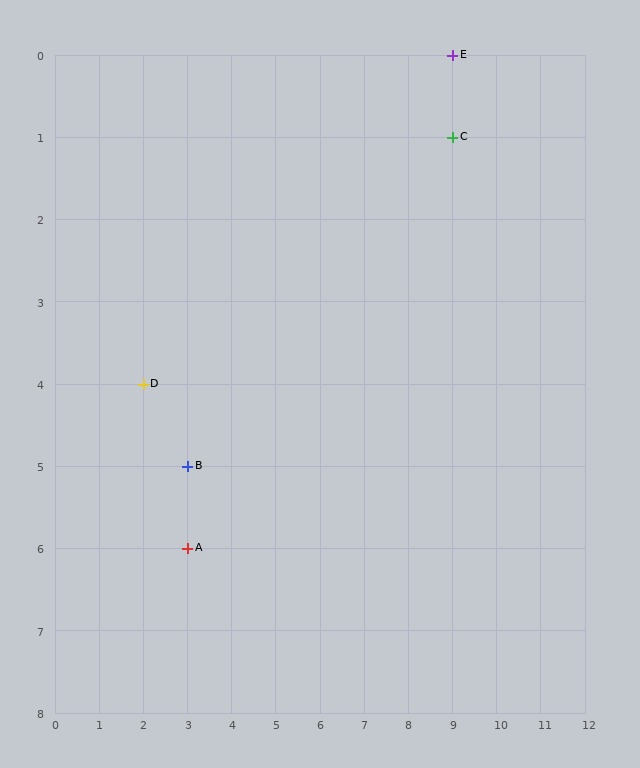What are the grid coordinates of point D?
Point D is at grid coordinates (2, 4).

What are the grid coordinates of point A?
Point A is at grid coordinates (3, 6).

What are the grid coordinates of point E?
Point E is at grid coordinates (9, 0).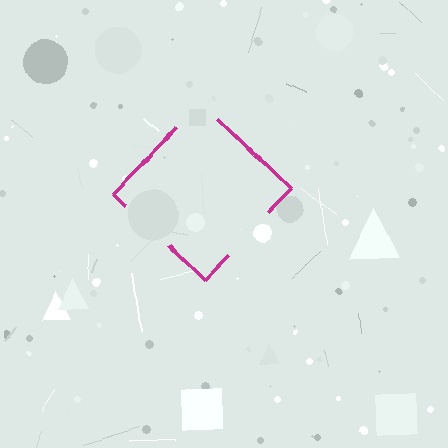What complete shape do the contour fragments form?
The contour fragments form a diamond.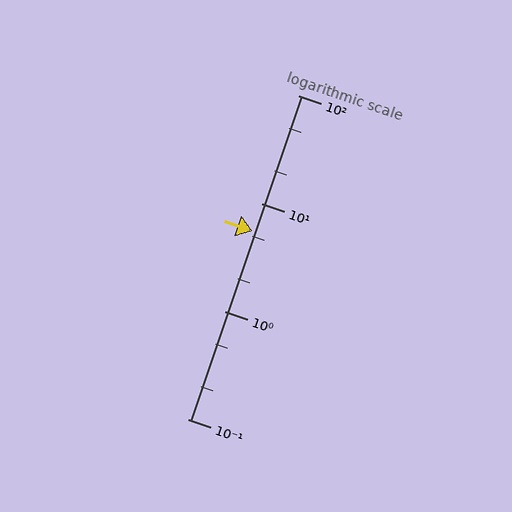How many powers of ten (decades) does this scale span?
The scale spans 3 decades, from 0.1 to 100.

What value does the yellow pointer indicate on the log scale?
The pointer indicates approximately 5.5.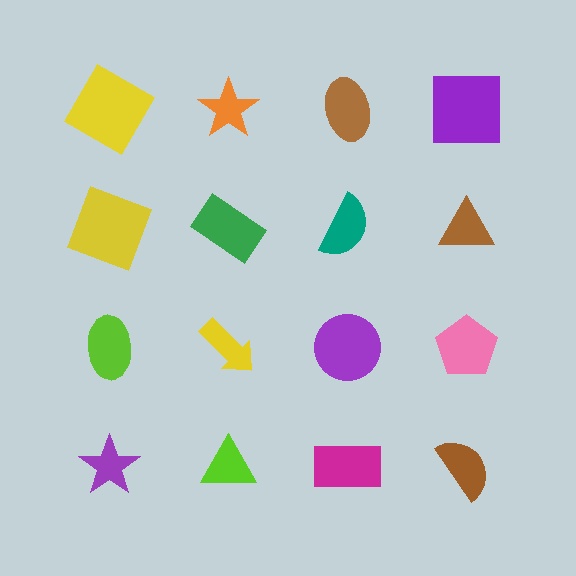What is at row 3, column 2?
A yellow arrow.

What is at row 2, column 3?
A teal semicircle.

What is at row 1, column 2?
An orange star.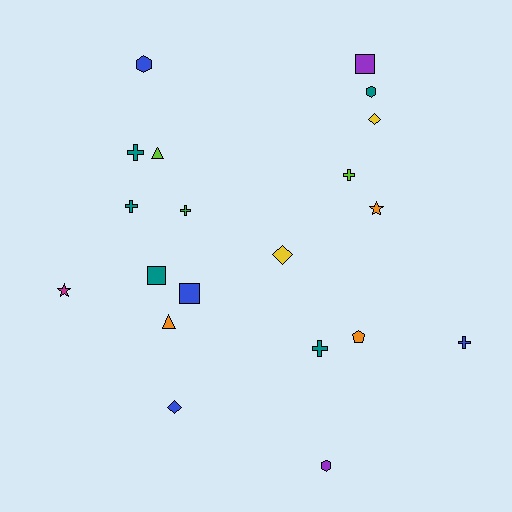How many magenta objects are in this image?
There is 1 magenta object.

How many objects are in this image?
There are 20 objects.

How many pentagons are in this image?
There is 1 pentagon.